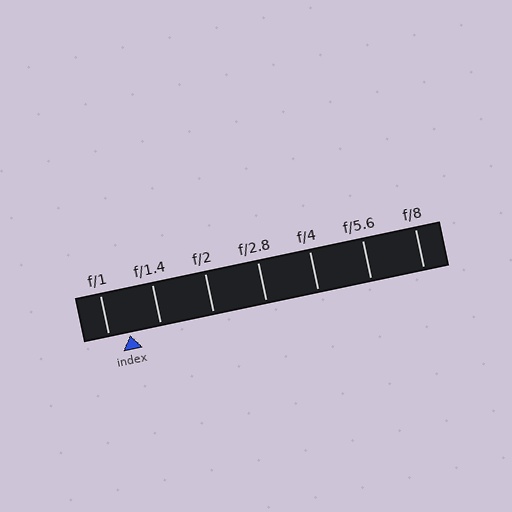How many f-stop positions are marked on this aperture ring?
There are 7 f-stop positions marked.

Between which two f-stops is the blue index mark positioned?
The index mark is between f/1 and f/1.4.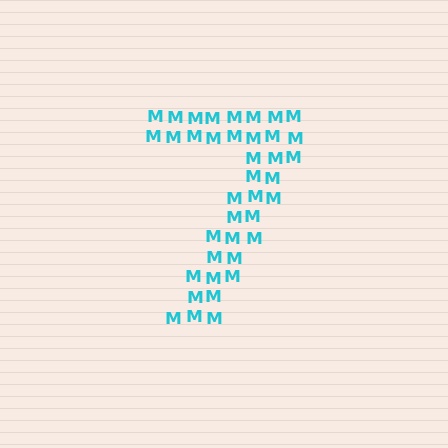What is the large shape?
The large shape is the digit 7.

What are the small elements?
The small elements are letter M's.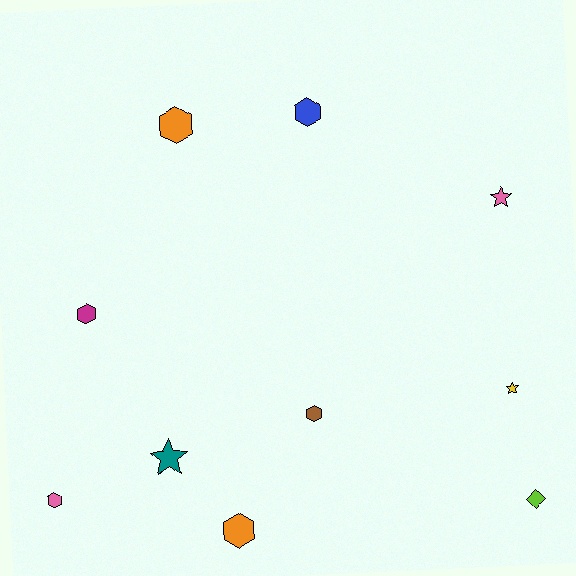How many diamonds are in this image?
There is 1 diamond.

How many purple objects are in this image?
There are no purple objects.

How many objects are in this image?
There are 10 objects.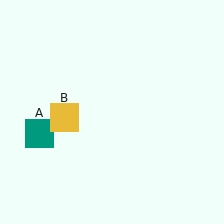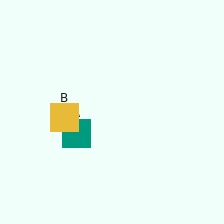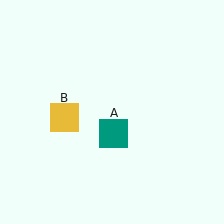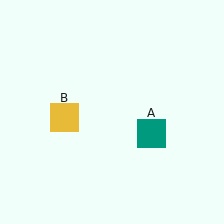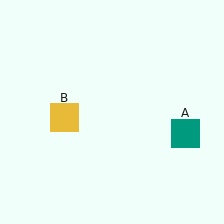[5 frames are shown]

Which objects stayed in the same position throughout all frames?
Yellow square (object B) remained stationary.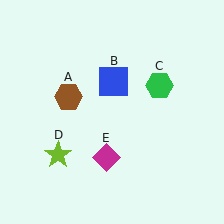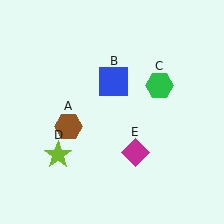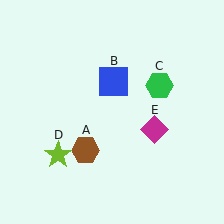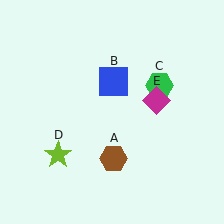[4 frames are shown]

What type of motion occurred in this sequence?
The brown hexagon (object A), magenta diamond (object E) rotated counterclockwise around the center of the scene.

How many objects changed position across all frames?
2 objects changed position: brown hexagon (object A), magenta diamond (object E).